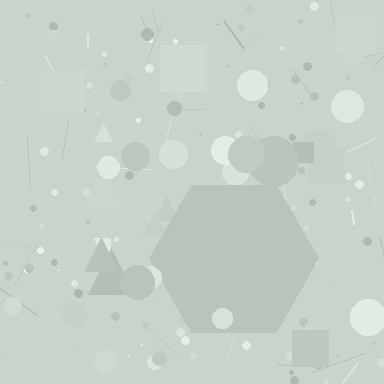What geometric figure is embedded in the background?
A hexagon is embedded in the background.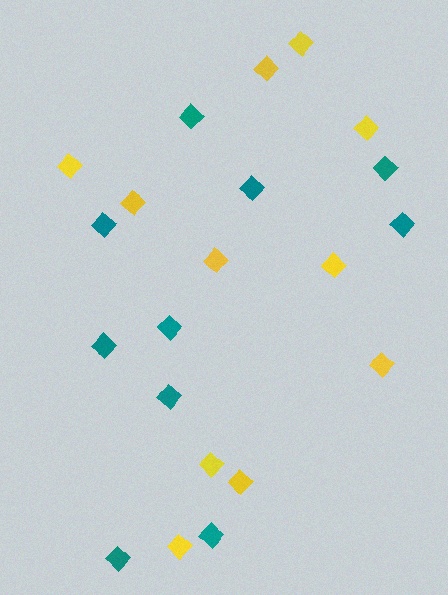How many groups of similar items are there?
There are 2 groups: one group of teal diamonds (10) and one group of yellow diamonds (11).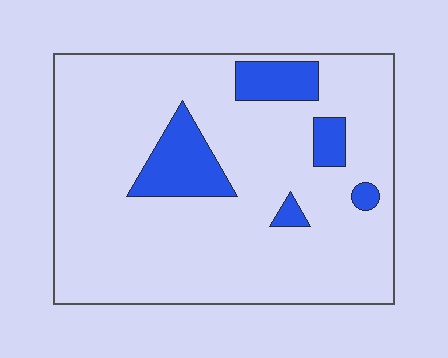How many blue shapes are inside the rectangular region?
5.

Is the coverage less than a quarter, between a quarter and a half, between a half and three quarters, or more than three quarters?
Less than a quarter.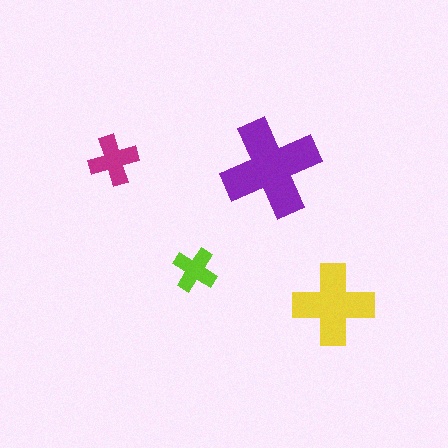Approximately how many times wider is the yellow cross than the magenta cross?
About 1.5 times wider.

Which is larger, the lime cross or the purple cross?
The purple one.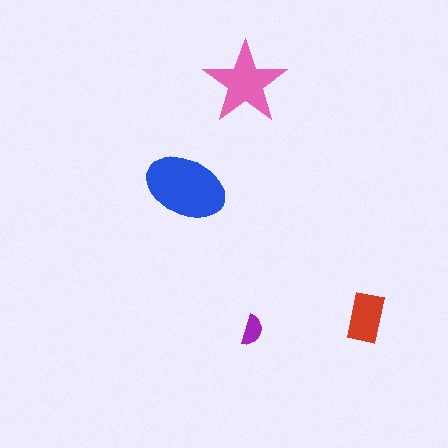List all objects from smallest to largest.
The purple semicircle, the red rectangle, the pink star, the blue ellipse.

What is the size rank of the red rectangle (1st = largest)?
3rd.